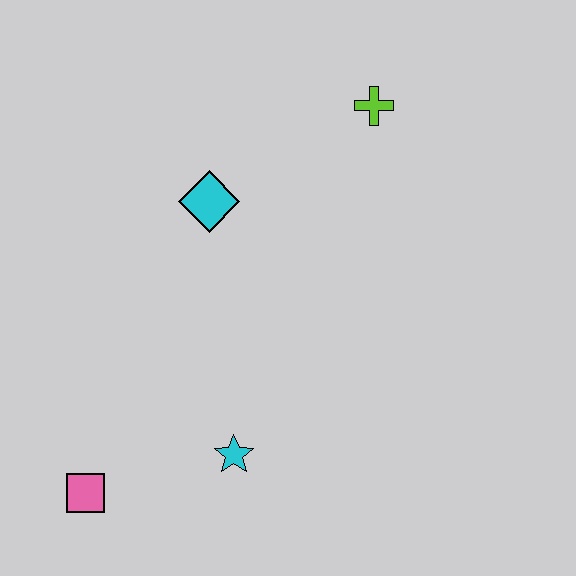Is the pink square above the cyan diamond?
No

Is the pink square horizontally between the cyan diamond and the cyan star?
No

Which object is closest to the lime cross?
The cyan diamond is closest to the lime cross.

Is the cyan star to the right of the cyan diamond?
Yes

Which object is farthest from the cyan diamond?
The pink square is farthest from the cyan diamond.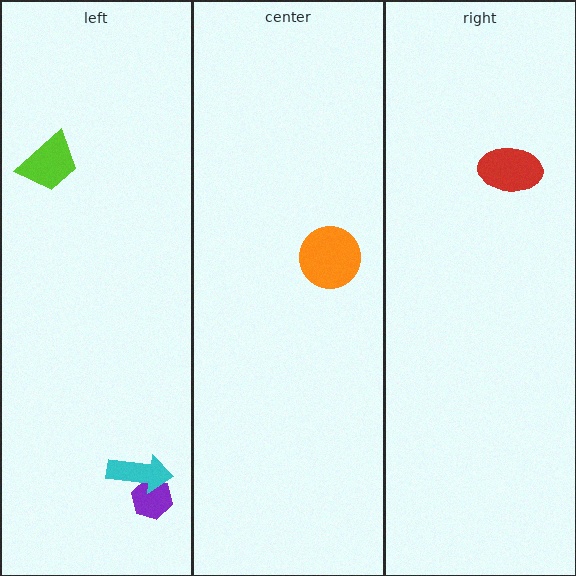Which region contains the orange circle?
The center region.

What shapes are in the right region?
The red ellipse.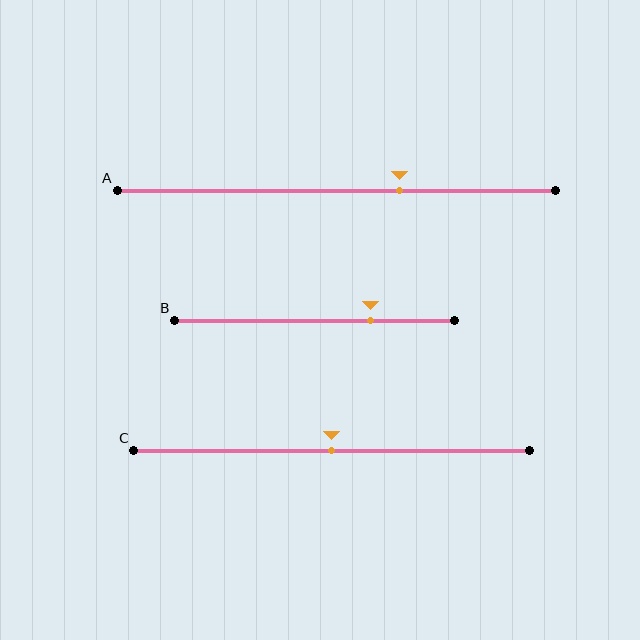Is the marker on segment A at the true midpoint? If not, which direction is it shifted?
No, the marker on segment A is shifted to the right by about 14% of the segment length.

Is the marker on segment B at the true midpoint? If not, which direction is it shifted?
No, the marker on segment B is shifted to the right by about 20% of the segment length.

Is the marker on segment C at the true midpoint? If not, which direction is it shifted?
Yes, the marker on segment C is at the true midpoint.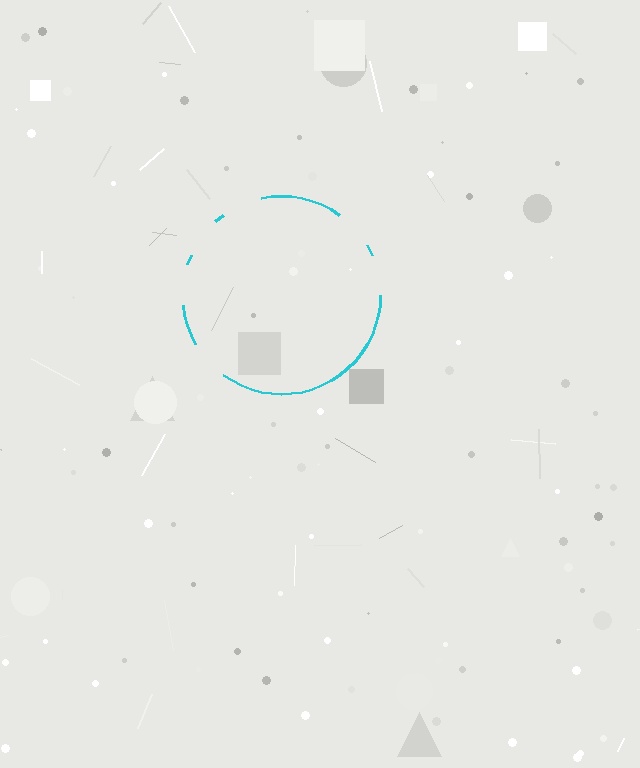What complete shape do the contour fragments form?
The contour fragments form a circle.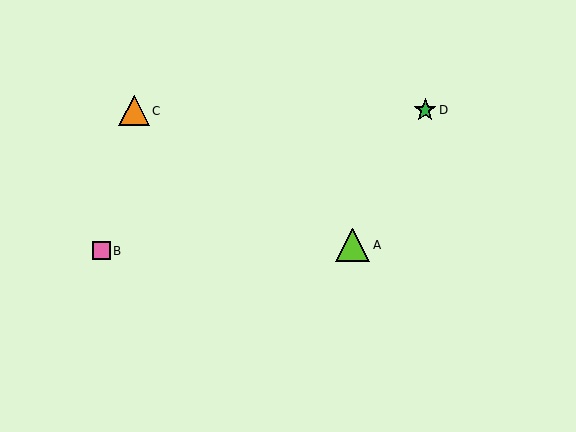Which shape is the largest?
The lime triangle (labeled A) is the largest.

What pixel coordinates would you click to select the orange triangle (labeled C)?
Click at (134, 111) to select the orange triangle C.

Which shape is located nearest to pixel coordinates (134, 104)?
The orange triangle (labeled C) at (134, 111) is nearest to that location.